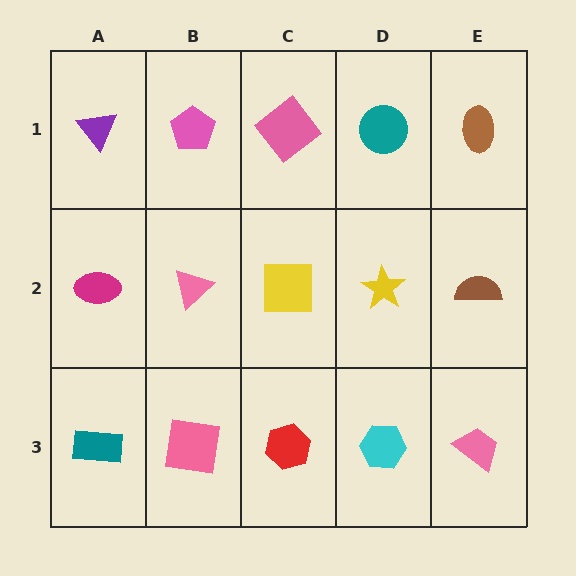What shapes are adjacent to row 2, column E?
A brown ellipse (row 1, column E), a pink trapezoid (row 3, column E), a yellow star (row 2, column D).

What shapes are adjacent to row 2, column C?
A pink diamond (row 1, column C), a red hexagon (row 3, column C), a pink triangle (row 2, column B), a yellow star (row 2, column D).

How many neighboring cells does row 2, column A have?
3.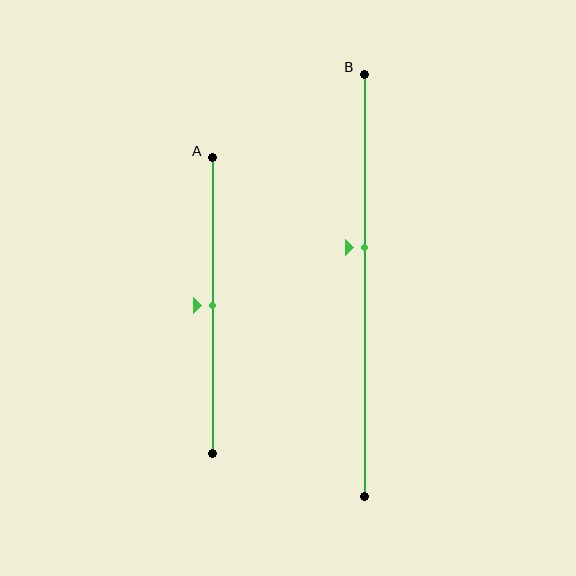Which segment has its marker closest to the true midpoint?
Segment A has its marker closest to the true midpoint.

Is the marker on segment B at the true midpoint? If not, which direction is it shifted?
No, the marker on segment B is shifted upward by about 9% of the segment length.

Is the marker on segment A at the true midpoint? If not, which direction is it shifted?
Yes, the marker on segment A is at the true midpoint.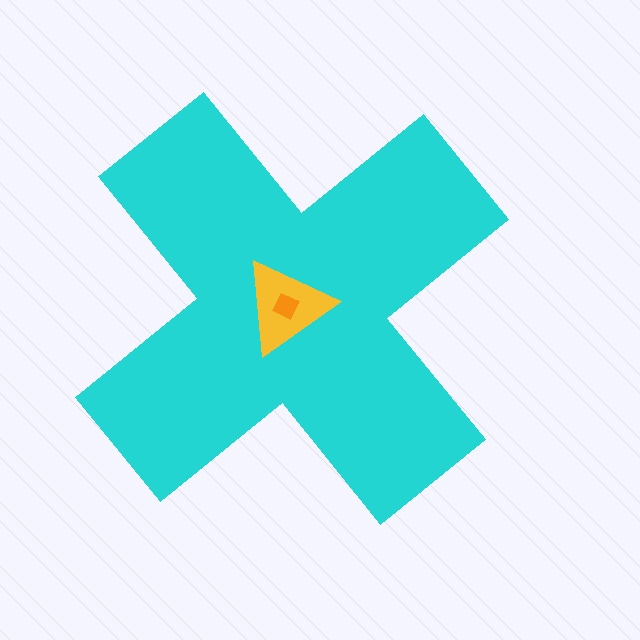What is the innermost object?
The orange diamond.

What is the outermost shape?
The cyan cross.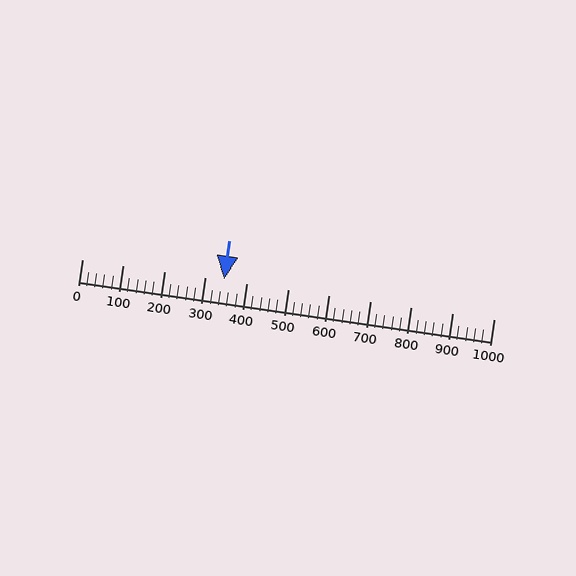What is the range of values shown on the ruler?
The ruler shows values from 0 to 1000.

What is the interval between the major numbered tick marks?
The major tick marks are spaced 100 units apart.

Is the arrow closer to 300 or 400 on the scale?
The arrow is closer to 300.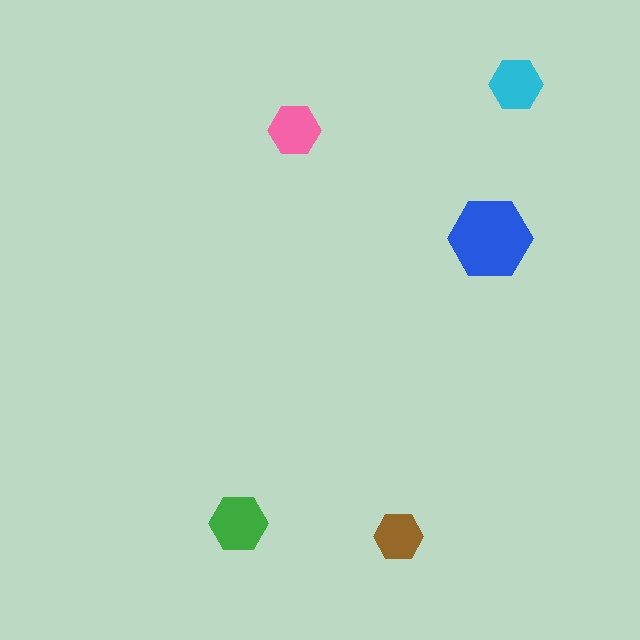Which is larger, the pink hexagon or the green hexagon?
The green one.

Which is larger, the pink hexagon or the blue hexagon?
The blue one.